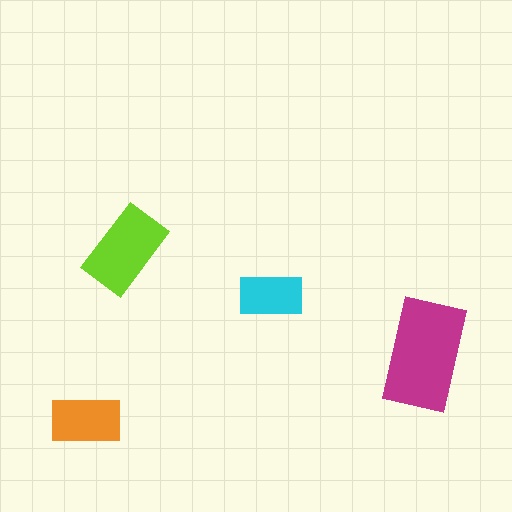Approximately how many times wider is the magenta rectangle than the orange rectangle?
About 1.5 times wider.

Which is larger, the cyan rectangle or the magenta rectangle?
The magenta one.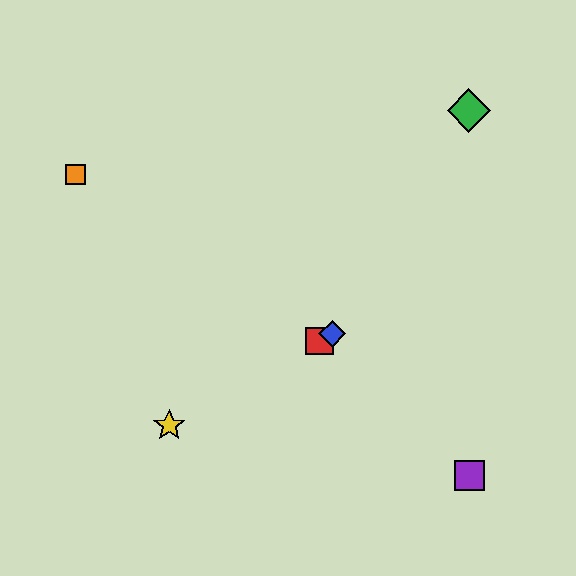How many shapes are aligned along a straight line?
3 shapes (the red square, the blue diamond, the yellow star) are aligned along a straight line.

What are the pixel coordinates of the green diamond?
The green diamond is at (469, 110).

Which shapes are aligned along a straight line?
The red square, the blue diamond, the yellow star are aligned along a straight line.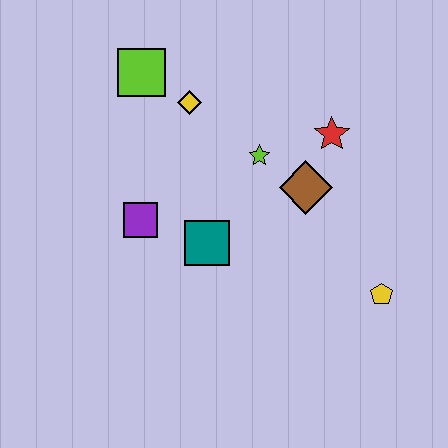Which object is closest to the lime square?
The yellow diamond is closest to the lime square.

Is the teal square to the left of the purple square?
No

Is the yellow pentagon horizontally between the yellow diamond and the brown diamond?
No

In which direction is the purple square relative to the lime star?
The purple square is to the left of the lime star.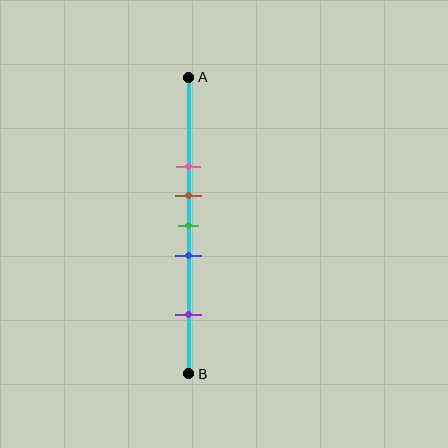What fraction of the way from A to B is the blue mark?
The blue mark is approximately 60% (0.6) of the way from A to B.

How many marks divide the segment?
There are 5 marks dividing the segment.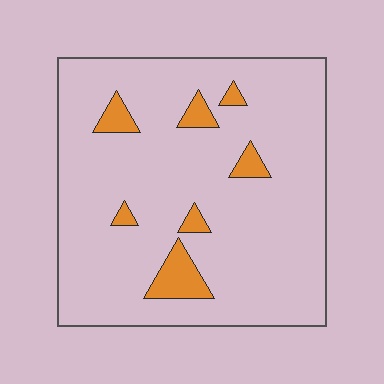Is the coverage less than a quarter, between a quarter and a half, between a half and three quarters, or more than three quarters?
Less than a quarter.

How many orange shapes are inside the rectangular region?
7.